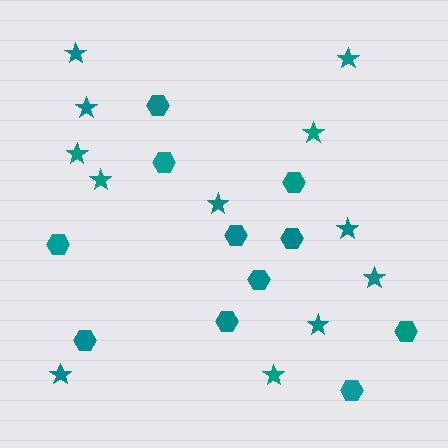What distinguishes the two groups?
There are 2 groups: one group of hexagons (11) and one group of stars (12).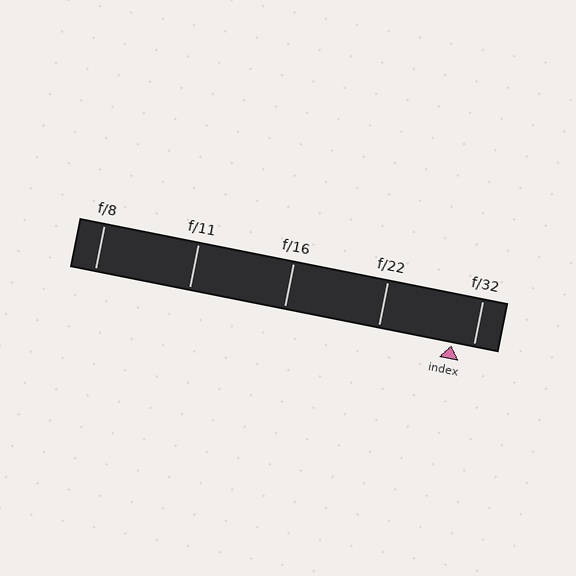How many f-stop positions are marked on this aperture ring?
There are 5 f-stop positions marked.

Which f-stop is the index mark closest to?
The index mark is closest to f/32.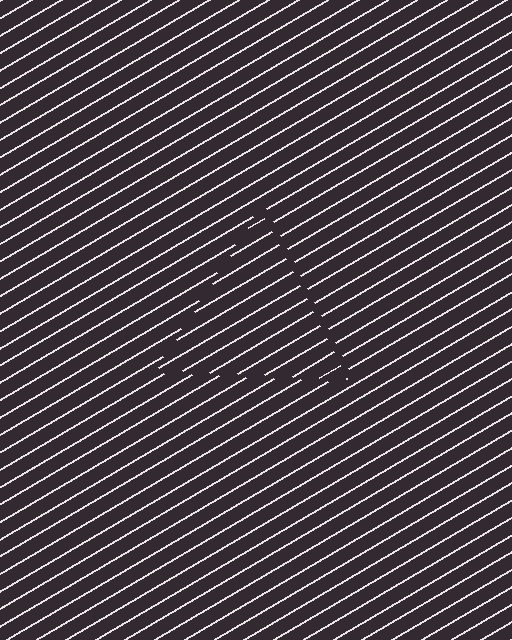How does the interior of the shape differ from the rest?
The interior of the shape contains the same grating, shifted by half a period — the contour is defined by the phase discontinuity where line-ends from the inner and outer gratings abut.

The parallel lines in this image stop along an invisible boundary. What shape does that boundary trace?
An illusory triangle. The interior of the shape contains the same grating, shifted by half a period — the contour is defined by the phase discontinuity where line-ends from the inner and outer gratings abut.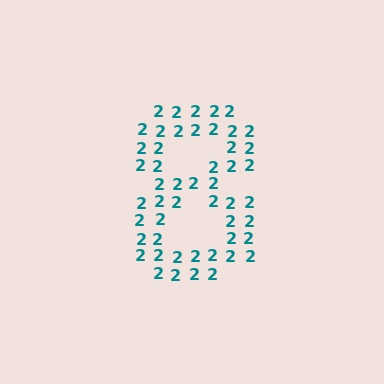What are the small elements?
The small elements are digit 2's.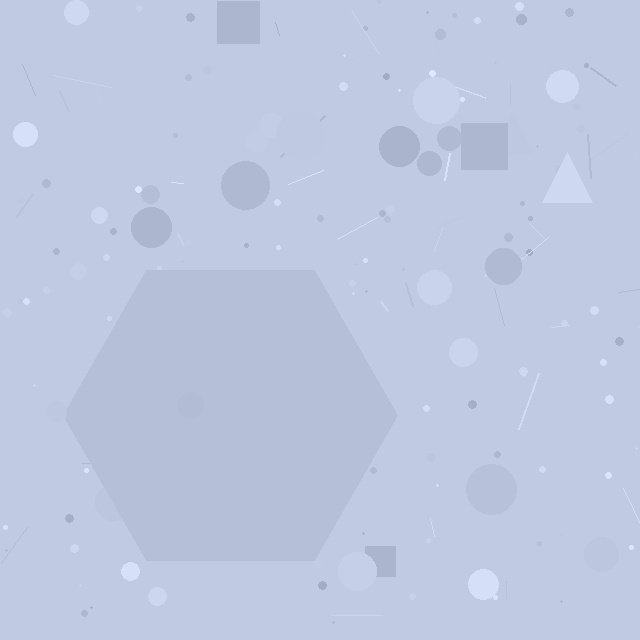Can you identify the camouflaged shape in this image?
The camouflaged shape is a hexagon.